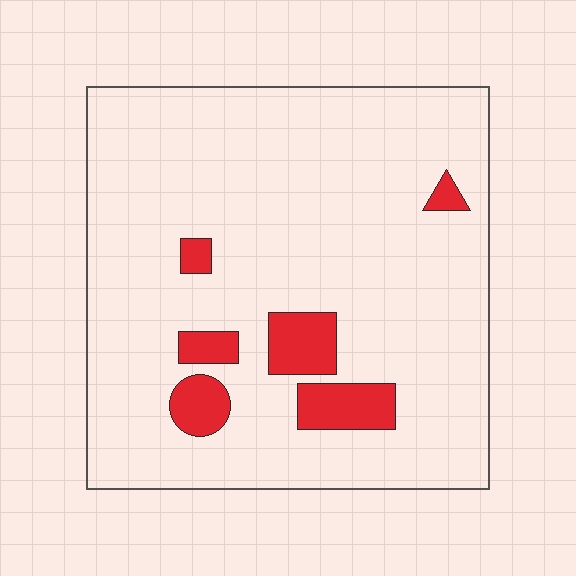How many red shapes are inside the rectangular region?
6.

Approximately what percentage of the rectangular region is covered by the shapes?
Approximately 10%.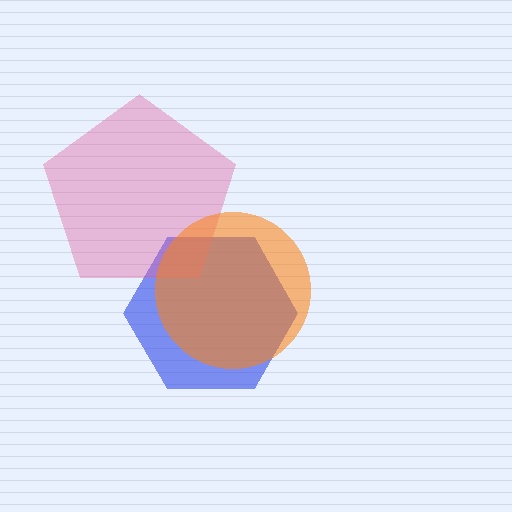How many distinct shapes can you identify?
There are 3 distinct shapes: a blue hexagon, a pink pentagon, an orange circle.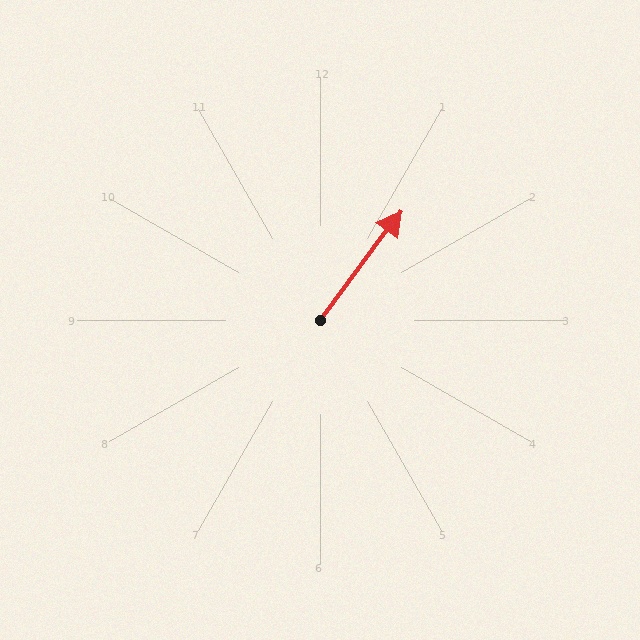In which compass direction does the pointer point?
Northeast.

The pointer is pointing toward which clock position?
Roughly 1 o'clock.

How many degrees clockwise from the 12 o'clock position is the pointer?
Approximately 37 degrees.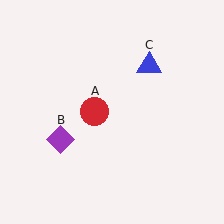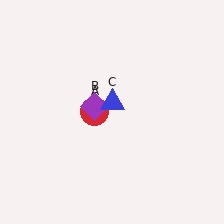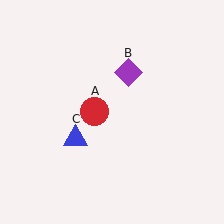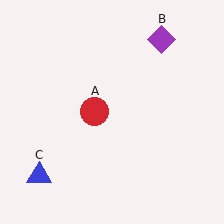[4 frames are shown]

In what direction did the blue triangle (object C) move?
The blue triangle (object C) moved down and to the left.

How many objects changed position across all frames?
2 objects changed position: purple diamond (object B), blue triangle (object C).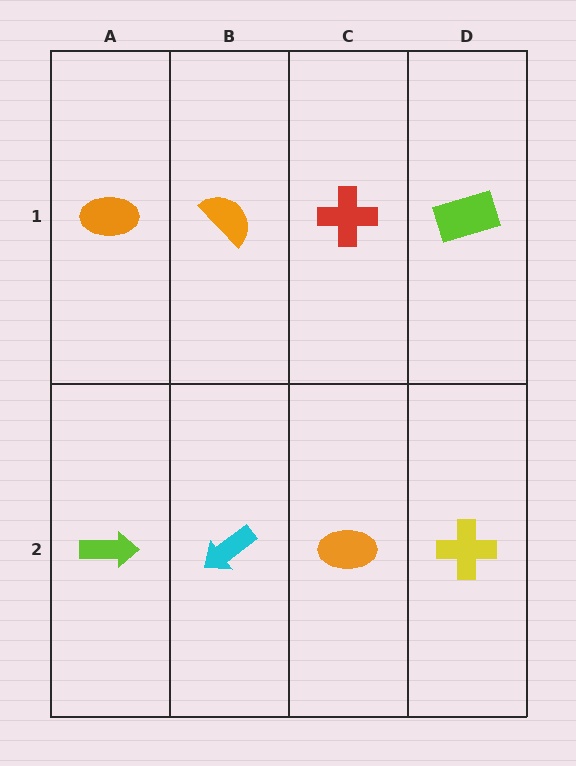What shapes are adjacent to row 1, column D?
A yellow cross (row 2, column D), a red cross (row 1, column C).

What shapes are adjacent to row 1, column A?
A lime arrow (row 2, column A), an orange semicircle (row 1, column B).